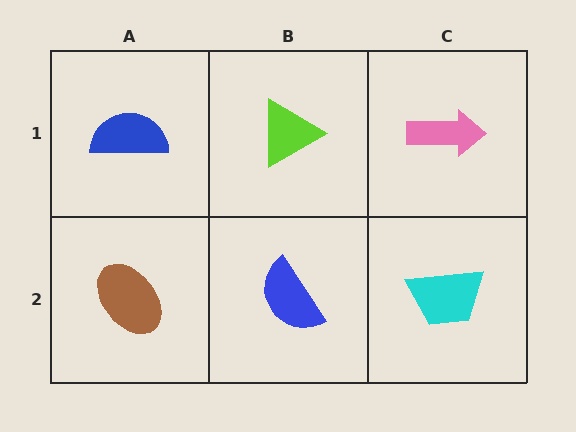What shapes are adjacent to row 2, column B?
A lime triangle (row 1, column B), a brown ellipse (row 2, column A), a cyan trapezoid (row 2, column C).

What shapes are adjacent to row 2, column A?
A blue semicircle (row 1, column A), a blue semicircle (row 2, column B).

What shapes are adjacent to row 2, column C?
A pink arrow (row 1, column C), a blue semicircle (row 2, column B).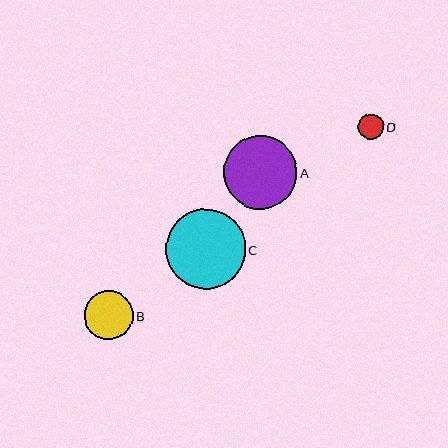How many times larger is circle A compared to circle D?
Circle A is approximately 2.9 times the size of circle D.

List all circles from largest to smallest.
From largest to smallest: C, A, B, D.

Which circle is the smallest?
Circle D is the smallest with a size of approximately 25 pixels.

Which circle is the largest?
Circle C is the largest with a size of approximately 80 pixels.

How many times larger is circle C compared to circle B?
Circle C is approximately 1.6 times the size of circle B.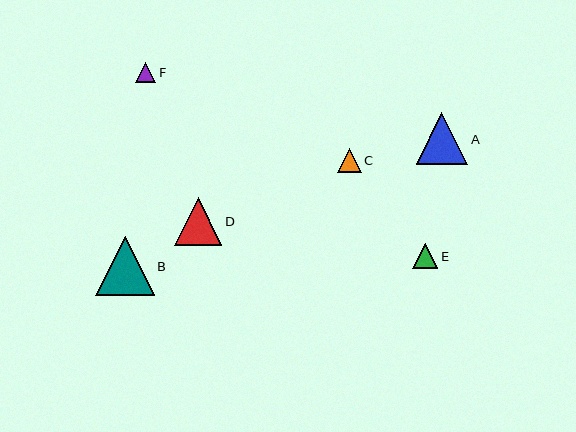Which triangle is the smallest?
Triangle F is the smallest with a size of approximately 20 pixels.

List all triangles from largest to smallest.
From largest to smallest: B, A, D, E, C, F.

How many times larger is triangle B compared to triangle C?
Triangle B is approximately 2.5 times the size of triangle C.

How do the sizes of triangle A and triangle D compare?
Triangle A and triangle D are approximately the same size.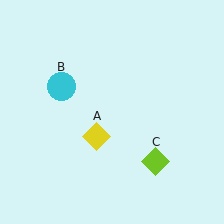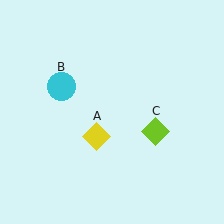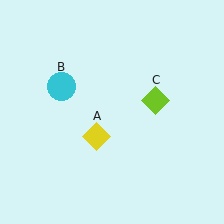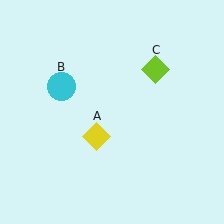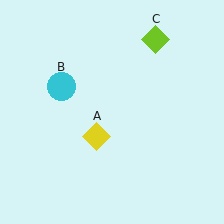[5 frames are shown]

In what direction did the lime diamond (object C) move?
The lime diamond (object C) moved up.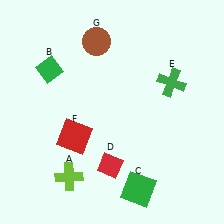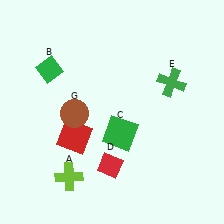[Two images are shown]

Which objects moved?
The objects that moved are: the green square (C), the brown circle (G).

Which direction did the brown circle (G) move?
The brown circle (G) moved down.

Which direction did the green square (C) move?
The green square (C) moved up.